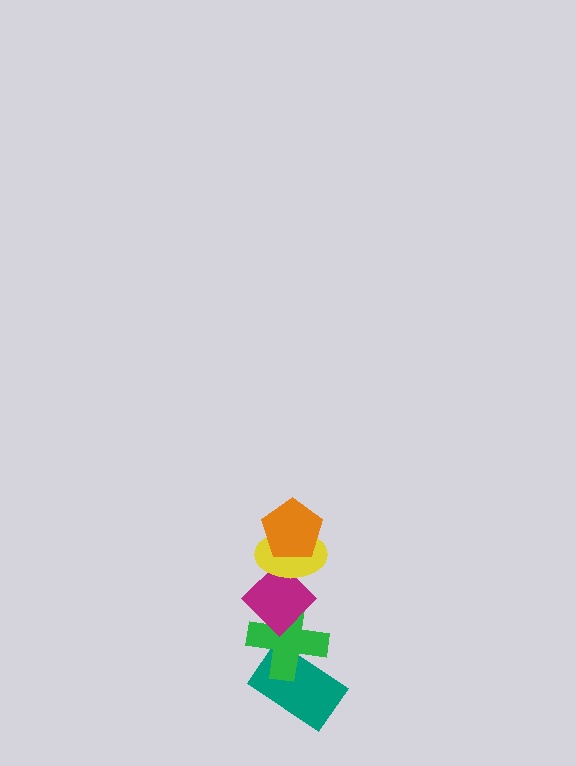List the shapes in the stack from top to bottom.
From top to bottom: the orange pentagon, the yellow ellipse, the magenta diamond, the green cross, the teal rectangle.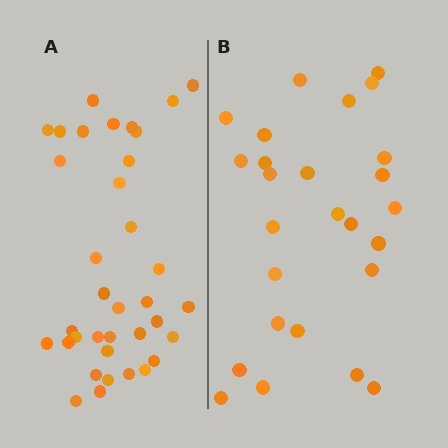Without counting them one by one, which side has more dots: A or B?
Region A (the left region) has more dots.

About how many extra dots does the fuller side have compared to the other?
Region A has roughly 10 or so more dots than region B.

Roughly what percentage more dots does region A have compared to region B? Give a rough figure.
About 40% more.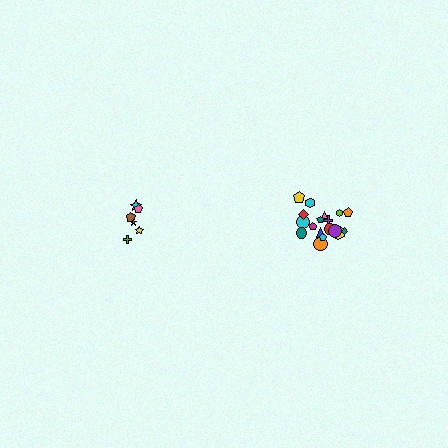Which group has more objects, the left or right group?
The right group.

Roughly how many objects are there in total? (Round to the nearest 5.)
Roughly 25 objects in total.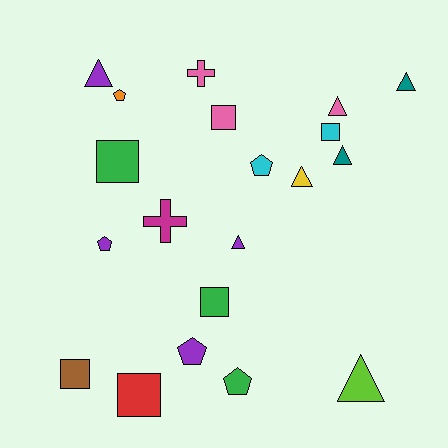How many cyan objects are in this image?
There are 2 cyan objects.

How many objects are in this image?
There are 20 objects.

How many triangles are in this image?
There are 7 triangles.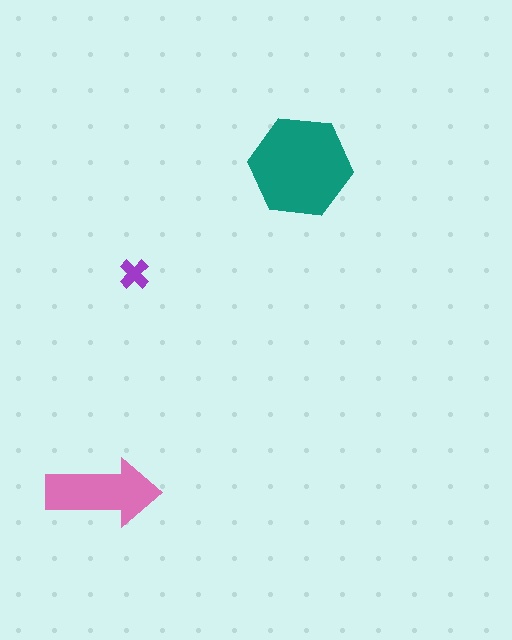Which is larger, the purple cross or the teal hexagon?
The teal hexagon.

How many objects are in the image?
There are 3 objects in the image.